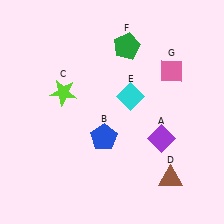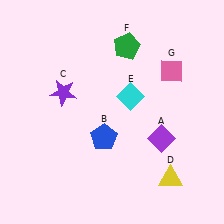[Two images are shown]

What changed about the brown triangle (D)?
In Image 1, D is brown. In Image 2, it changed to yellow.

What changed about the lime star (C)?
In Image 1, C is lime. In Image 2, it changed to purple.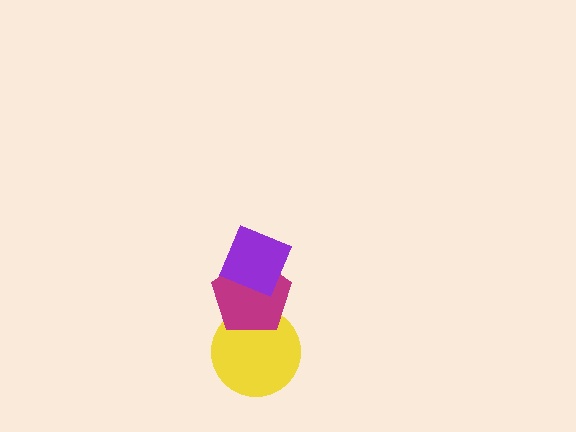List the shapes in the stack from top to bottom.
From top to bottom: the purple diamond, the magenta pentagon, the yellow circle.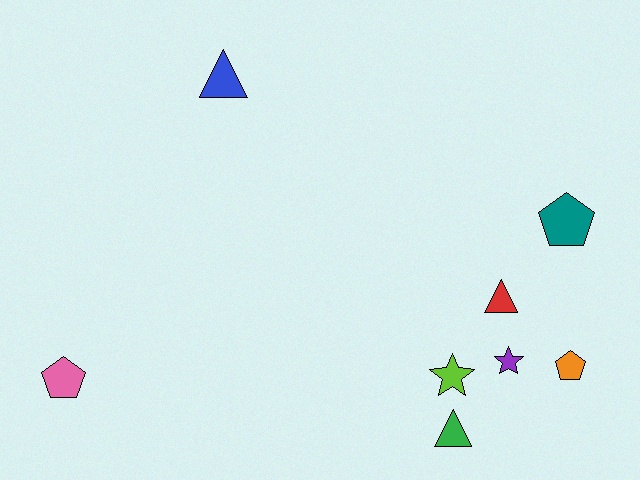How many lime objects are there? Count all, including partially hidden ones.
There is 1 lime object.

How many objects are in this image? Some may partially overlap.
There are 8 objects.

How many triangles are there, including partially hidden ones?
There are 3 triangles.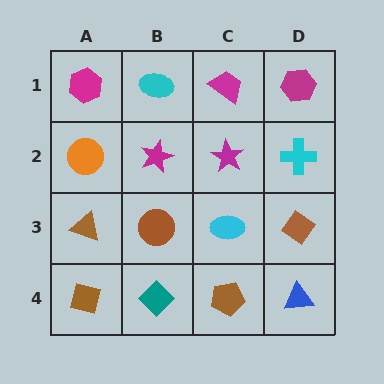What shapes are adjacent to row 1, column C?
A magenta star (row 2, column C), a cyan ellipse (row 1, column B), a magenta hexagon (row 1, column D).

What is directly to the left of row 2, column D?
A magenta star.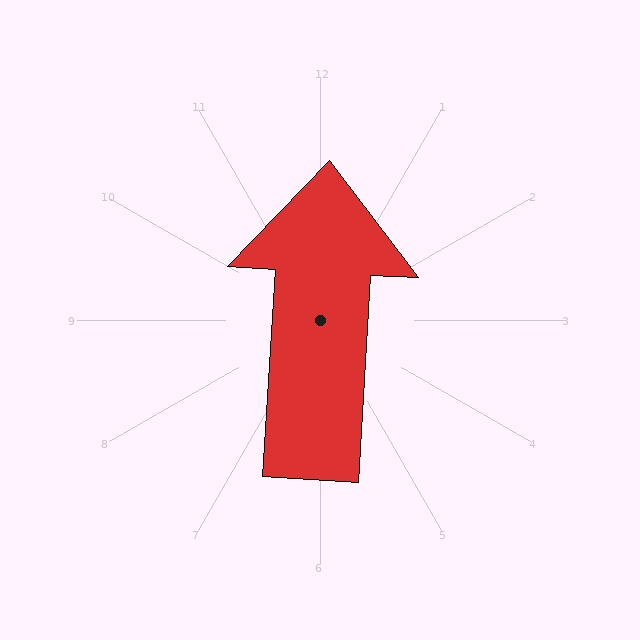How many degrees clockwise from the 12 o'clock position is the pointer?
Approximately 3 degrees.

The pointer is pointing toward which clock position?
Roughly 12 o'clock.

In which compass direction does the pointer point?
North.